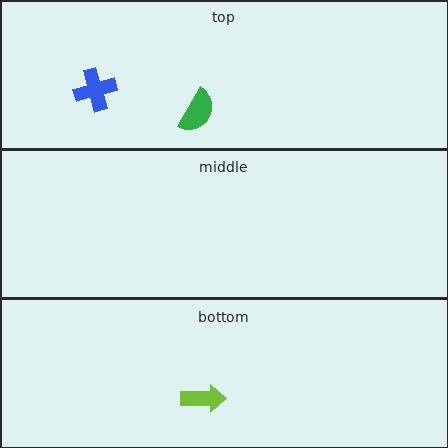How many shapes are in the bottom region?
1.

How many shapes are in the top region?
2.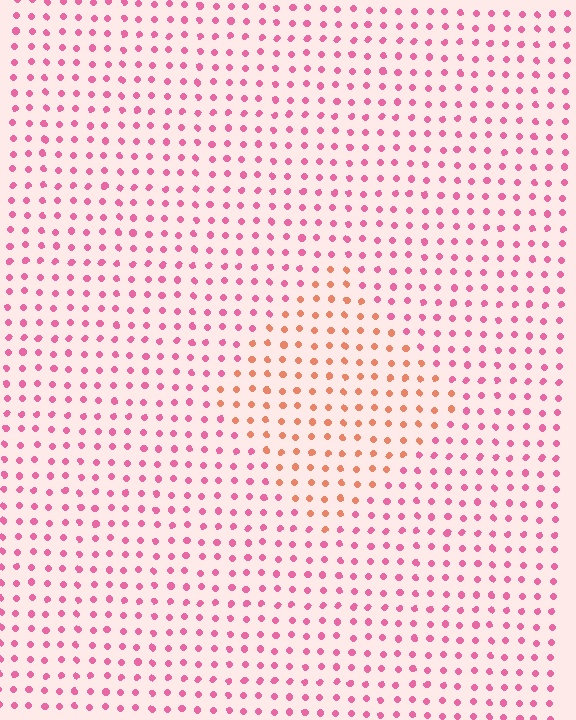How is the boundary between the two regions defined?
The boundary is defined purely by a slight shift in hue (about 42 degrees). Spacing, size, and orientation are identical on both sides.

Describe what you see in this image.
The image is filled with small pink elements in a uniform arrangement. A diamond-shaped region is visible where the elements are tinted to a slightly different hue, forming a subtle color boundary.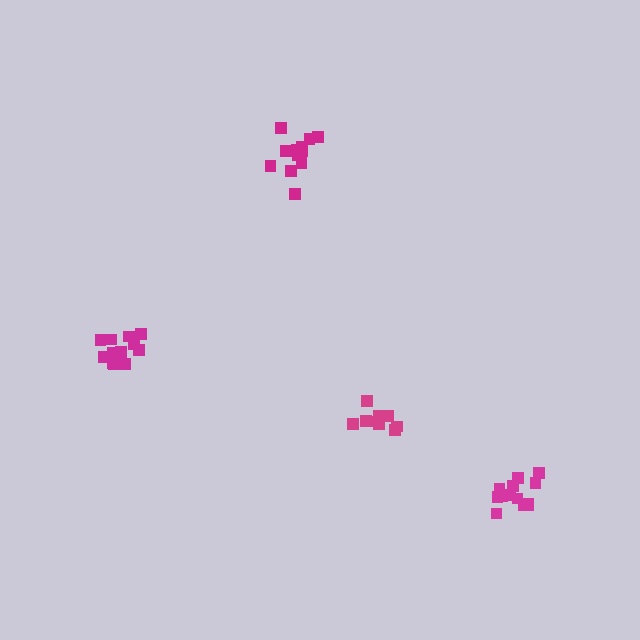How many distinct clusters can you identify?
There are 4 distinct clusters.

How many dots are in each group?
Group 1: 9 dots, Group 2: 13 dots, Group 3: 13 dots, Group 4: 12 dots (47 total).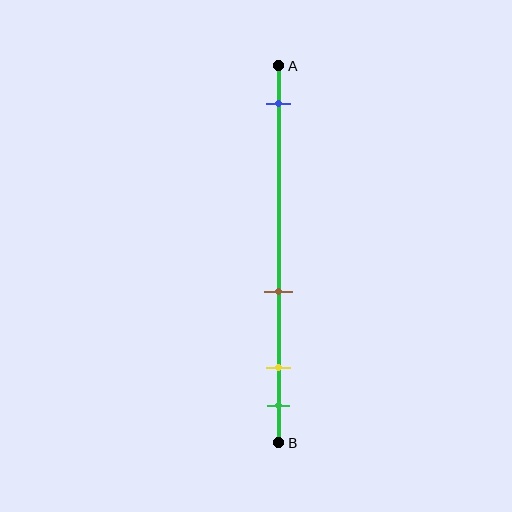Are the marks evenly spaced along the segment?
No, the marks are not evenly spaced.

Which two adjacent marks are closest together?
The yellow and green marks are the closest adjacent pair.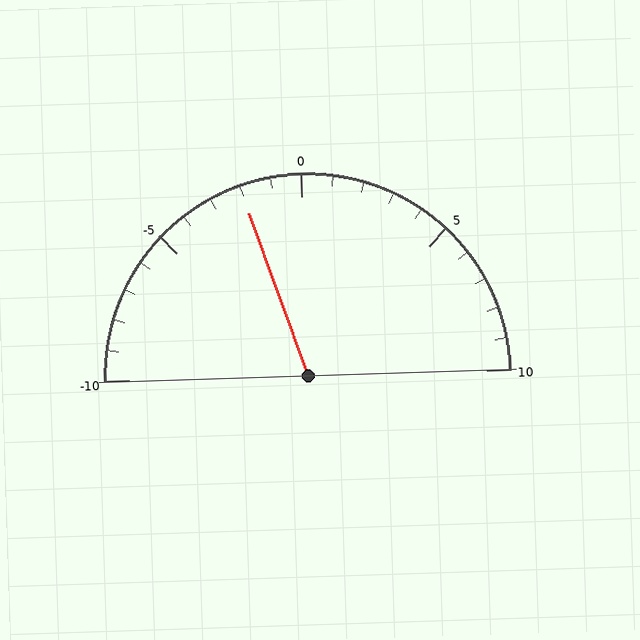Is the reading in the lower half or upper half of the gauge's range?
The reading is in the lower half of the range (-10 to 10).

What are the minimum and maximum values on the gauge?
The gauge ranges from -10 to 10.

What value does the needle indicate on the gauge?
The needle indicates approximately -2.